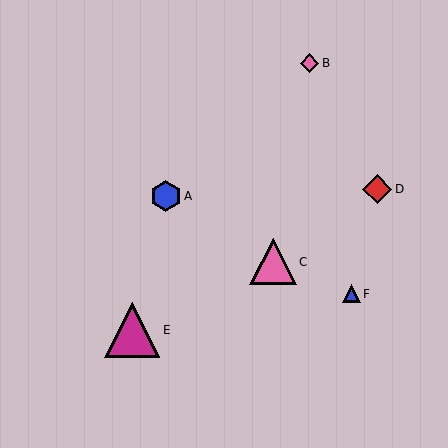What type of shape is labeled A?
Shape A is a blue hexagon.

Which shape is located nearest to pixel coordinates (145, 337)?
The magenta triangle (labeled E) at (132, 330) is nearest to that location.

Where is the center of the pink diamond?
The center of the pink diamond is at (310, 63).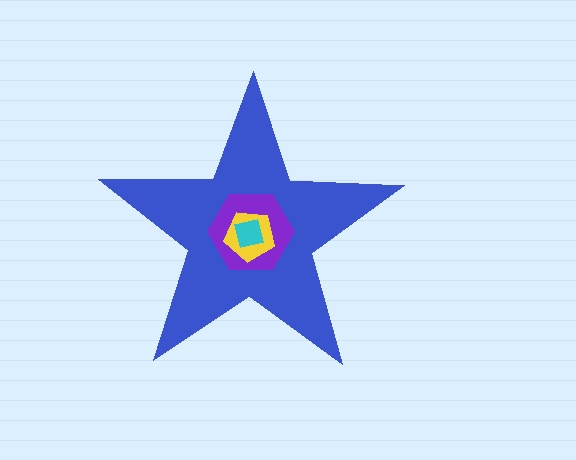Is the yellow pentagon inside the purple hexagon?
Yes.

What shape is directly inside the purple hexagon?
The yellow pentagon.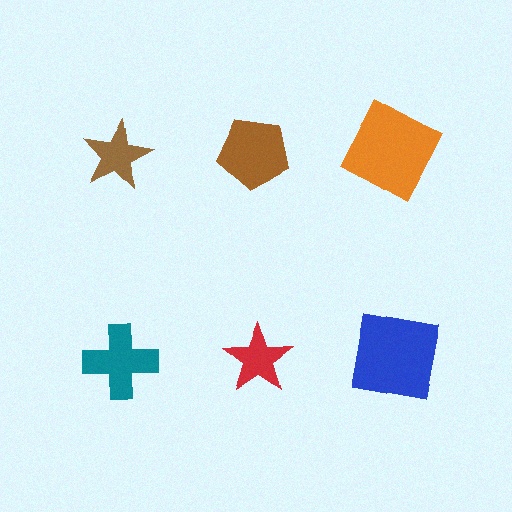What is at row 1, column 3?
An orange square.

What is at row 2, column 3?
A blue square.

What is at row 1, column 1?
A brown star.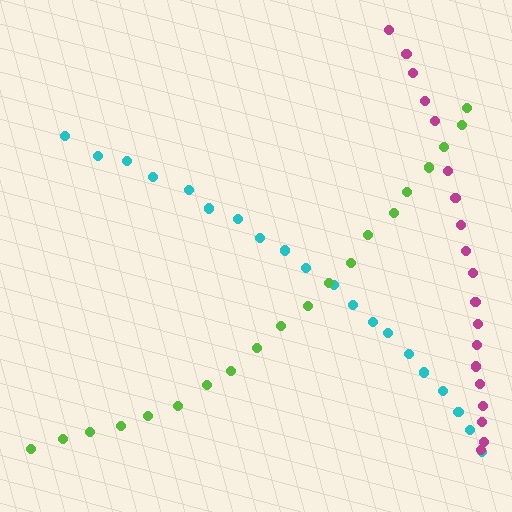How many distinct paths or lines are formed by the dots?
There are 3 distinct paths.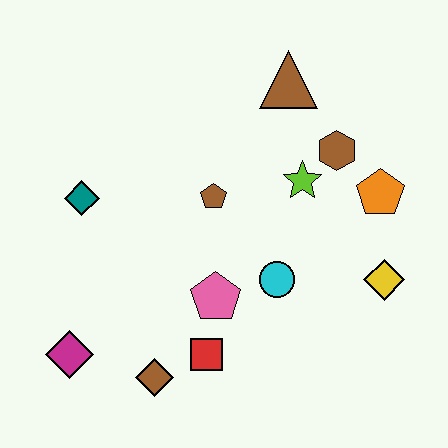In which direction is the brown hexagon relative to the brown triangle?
The brown hexagon is below the brown triangle.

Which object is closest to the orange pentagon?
The brown hexagon is closest to the orange pentagon.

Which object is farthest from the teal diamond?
The yellow diamond is farthest from the teal diamond.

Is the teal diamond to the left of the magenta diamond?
No